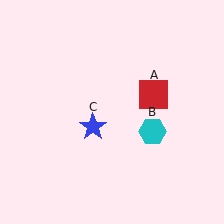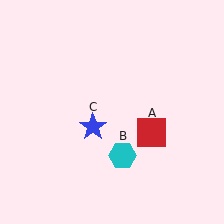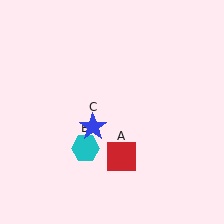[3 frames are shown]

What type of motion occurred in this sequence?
The red square (object A), cyan hexagon (object B) rotated clockwise around the center of the scene.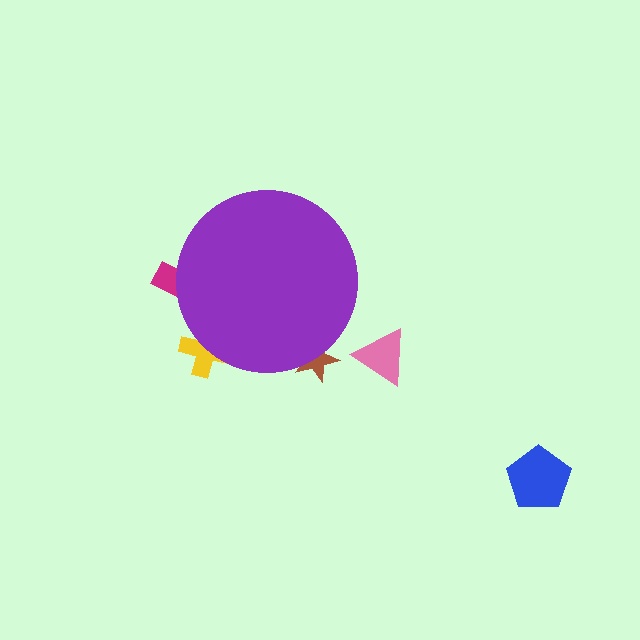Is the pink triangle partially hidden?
No, the pink triangle is fully visible.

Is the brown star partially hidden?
Yes, the brown star is partially hidden behind the purple circle.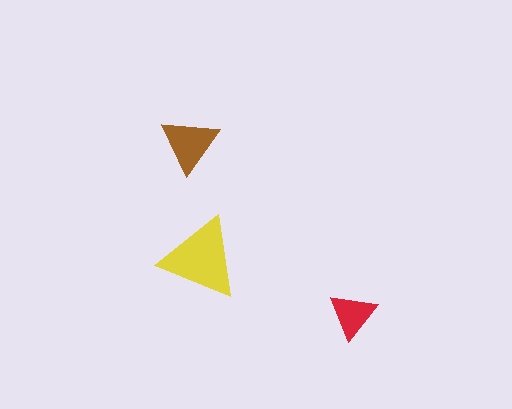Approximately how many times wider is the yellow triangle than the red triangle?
About 1.5 times wider.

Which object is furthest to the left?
The brown triangle is leftmost.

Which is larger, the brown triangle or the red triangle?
The brown one.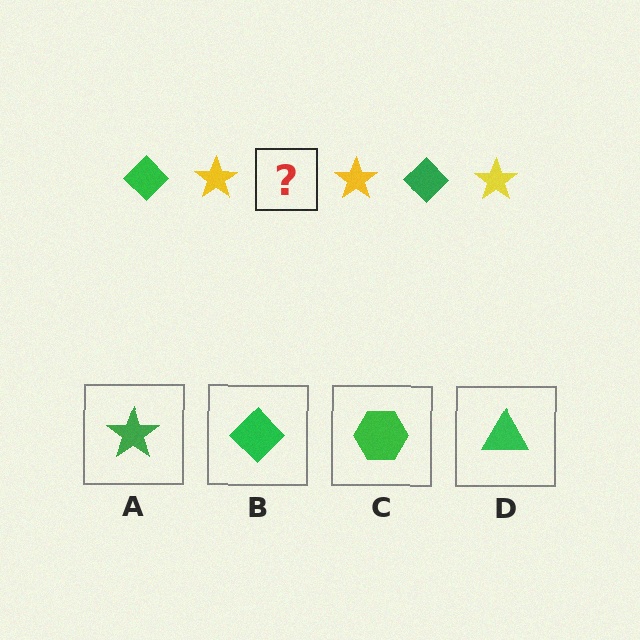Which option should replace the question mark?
Option B.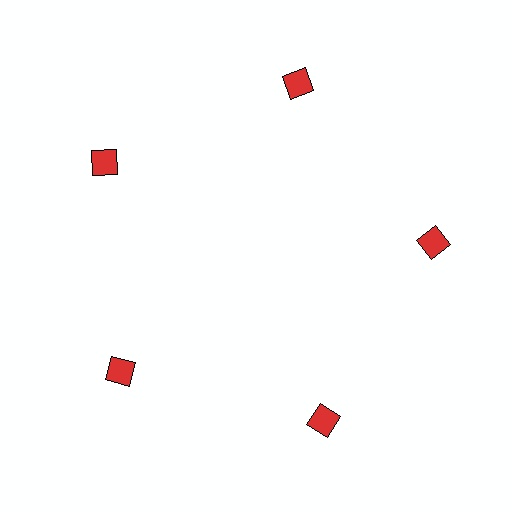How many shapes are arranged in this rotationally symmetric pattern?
There are 5 shapes, arranged in 5 groups of 1.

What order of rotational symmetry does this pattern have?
This pattern has 5-fold rotational symmetry.